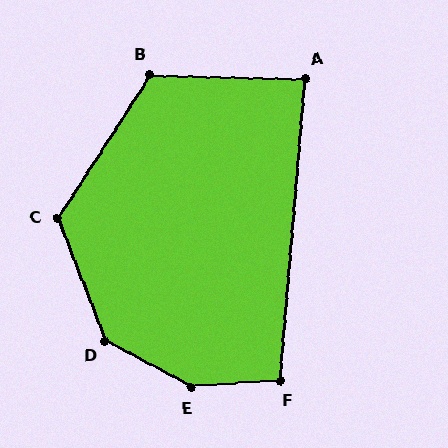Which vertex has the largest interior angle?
E, at approximately 147 degrees.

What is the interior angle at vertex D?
Approximately 140 degrees (obtuse).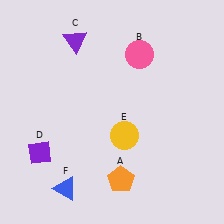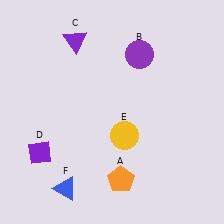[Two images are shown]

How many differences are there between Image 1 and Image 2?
There is 1 difference between the two images.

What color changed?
The circle (B) changed from pink in Image 1 to purple in Image 2.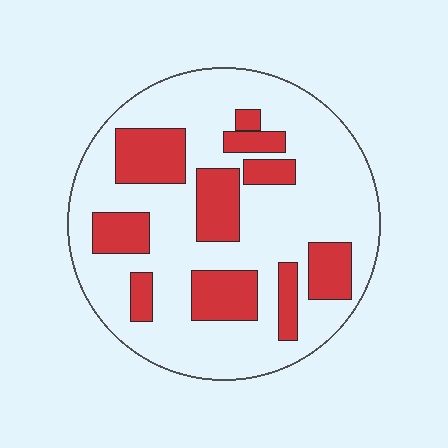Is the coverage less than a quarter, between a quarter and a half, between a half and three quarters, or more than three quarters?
Between a quarter and a half.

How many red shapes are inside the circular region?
10.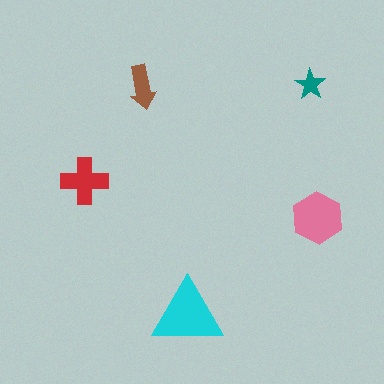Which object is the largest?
The cyan triangle.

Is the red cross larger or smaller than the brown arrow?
Larger.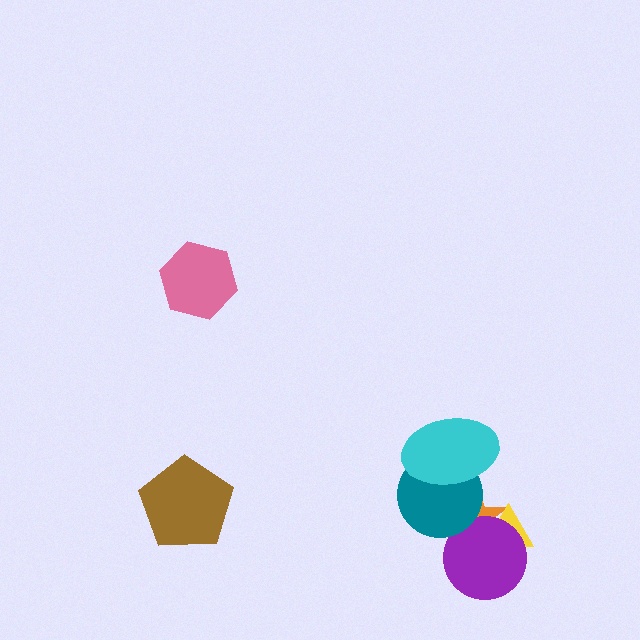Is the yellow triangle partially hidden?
Yes, it is partially covered by another shape.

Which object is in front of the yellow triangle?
The purple circle is in front of the yellow triangle.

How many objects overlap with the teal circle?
2 objects overlap with the teal circle.